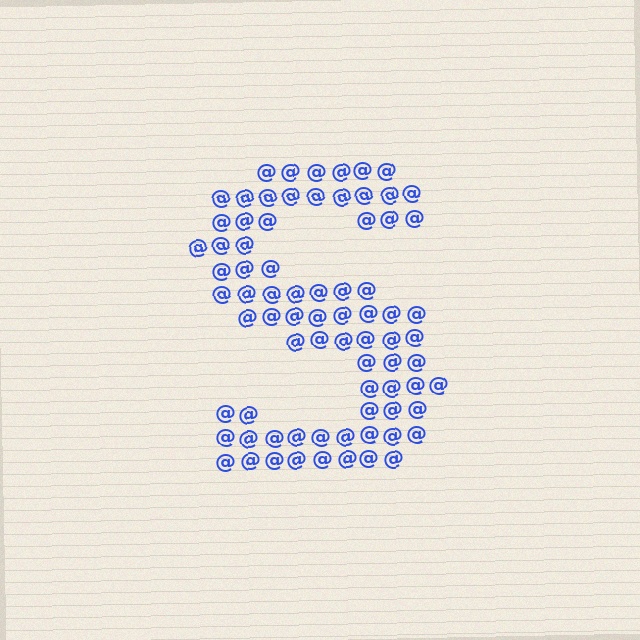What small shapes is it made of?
It is made of small at signs.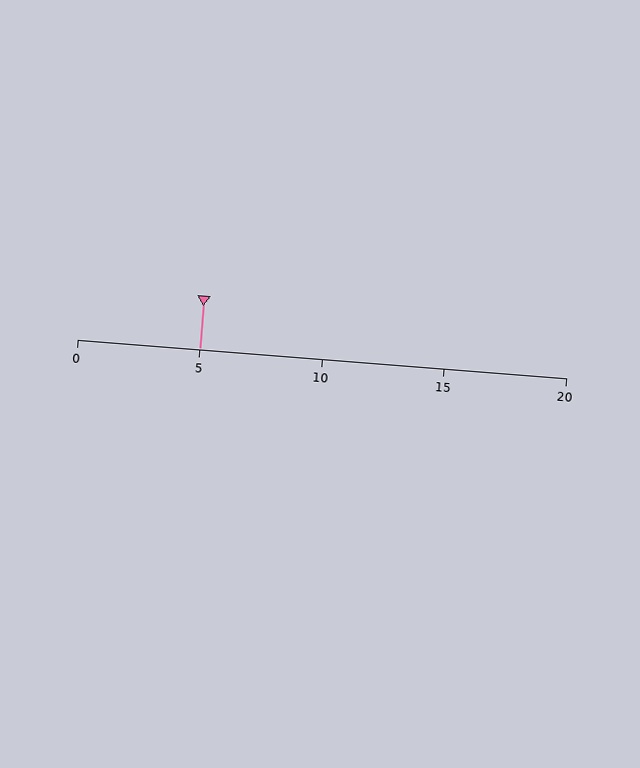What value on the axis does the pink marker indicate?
The marker indicates approximately 5.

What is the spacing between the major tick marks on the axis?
The major ticks are spaced 5 apart.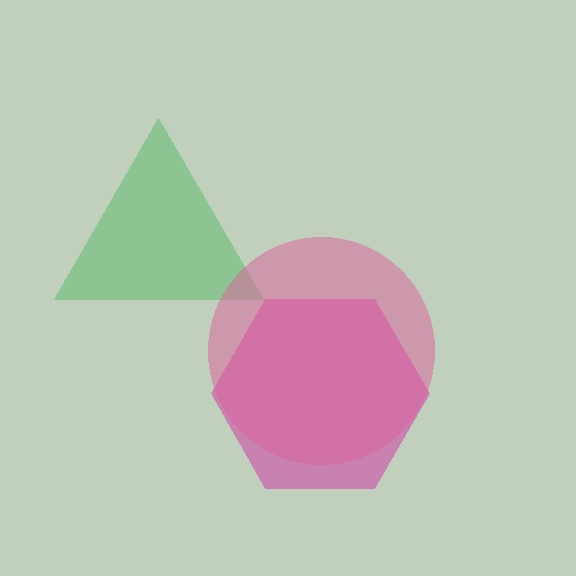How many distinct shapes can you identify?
There are 3 distinct shapes: a magenta hexagon, a green triangle, a pink circle.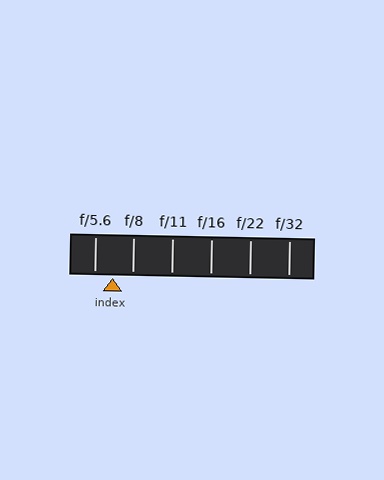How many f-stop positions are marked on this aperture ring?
There are 6 f-stop positions marked.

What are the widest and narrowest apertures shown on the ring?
The widest aperture shown is f/5.6 and the narrowest is f/32.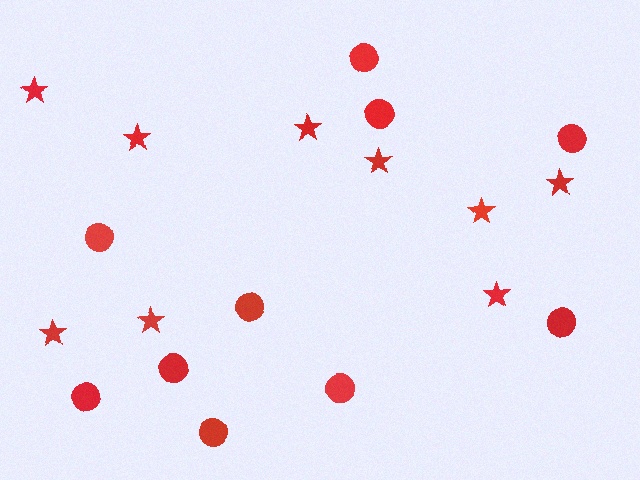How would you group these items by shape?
There are 2 groups: one group of circles (10) and one group of stars (9).